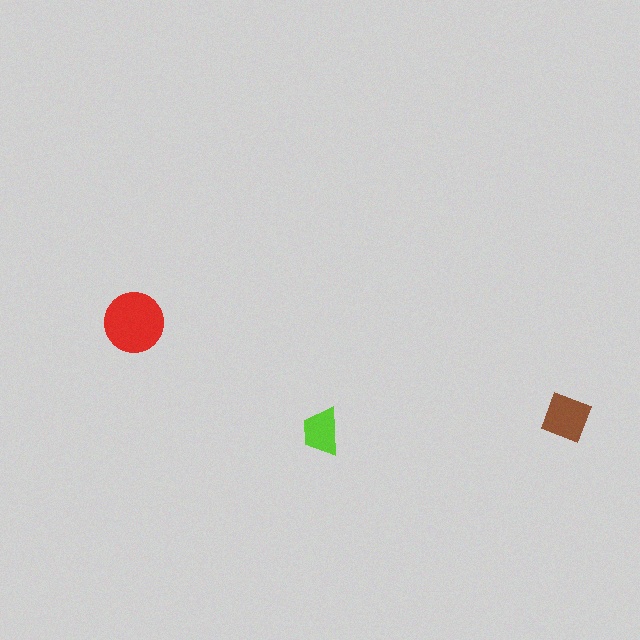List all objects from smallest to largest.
The lime trapezoid, the brown square, the red circle.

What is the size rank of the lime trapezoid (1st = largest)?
3rd.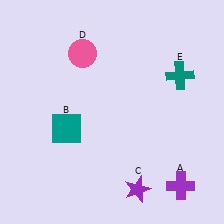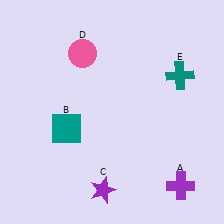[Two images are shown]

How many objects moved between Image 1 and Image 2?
1 object moved between the two images.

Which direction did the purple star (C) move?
The purple star (C) moved left.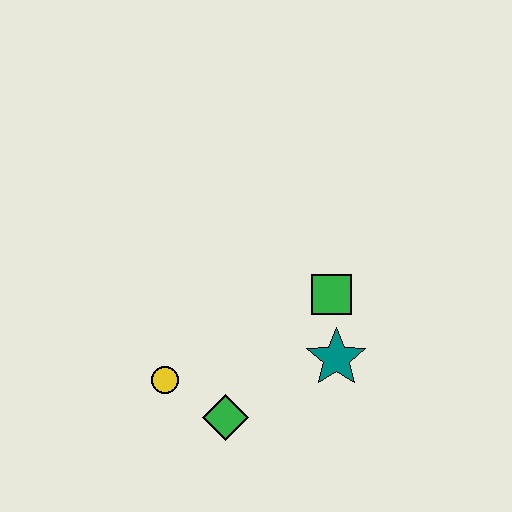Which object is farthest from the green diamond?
The green square is farthest from the green diamond.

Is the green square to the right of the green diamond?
Yes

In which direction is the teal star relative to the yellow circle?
The teal star is to the right of the yellow circle.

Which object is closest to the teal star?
The green square is closest to the teal star.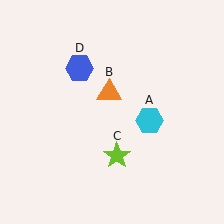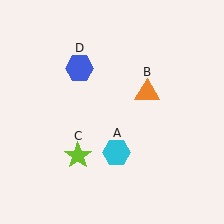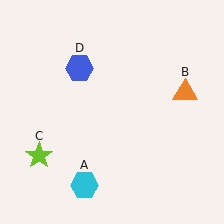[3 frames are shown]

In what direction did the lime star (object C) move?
The lime star (object C) moved left.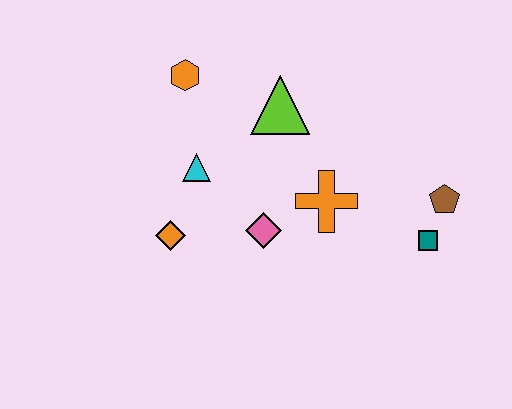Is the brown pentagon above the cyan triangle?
No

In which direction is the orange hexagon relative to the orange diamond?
The orange hexagon is above the orange diamond.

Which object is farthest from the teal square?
The orange hexagon is farthest from the teal square.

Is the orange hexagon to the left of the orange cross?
Yes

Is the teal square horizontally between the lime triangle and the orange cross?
No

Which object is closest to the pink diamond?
The orange cross is closest to the pink diamond.